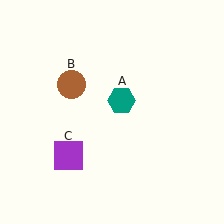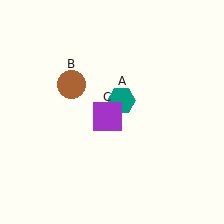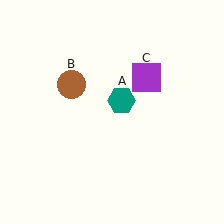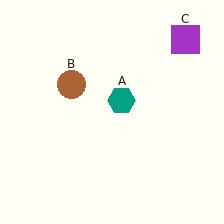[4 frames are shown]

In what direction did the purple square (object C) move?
The purple square (object C) moved up and to the right.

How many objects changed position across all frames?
1 object changed position: purple square (object C).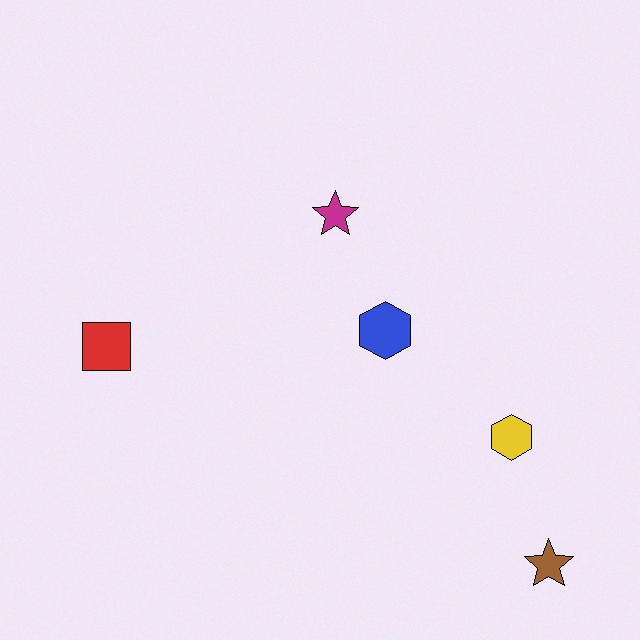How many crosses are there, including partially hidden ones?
There are no crosses.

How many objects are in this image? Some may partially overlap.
There are 5 objects.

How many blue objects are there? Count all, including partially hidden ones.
There is 1 blue object.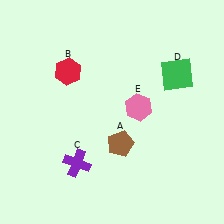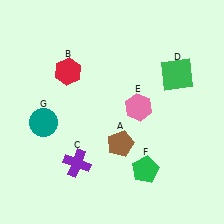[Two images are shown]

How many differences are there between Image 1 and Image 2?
There are 2 differences between the two images.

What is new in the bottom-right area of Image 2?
A green pentagon (F) was added in the bottom-right area of Image 2.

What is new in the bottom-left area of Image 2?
A teal circle (G) was added in the bottom-left area of Image 2.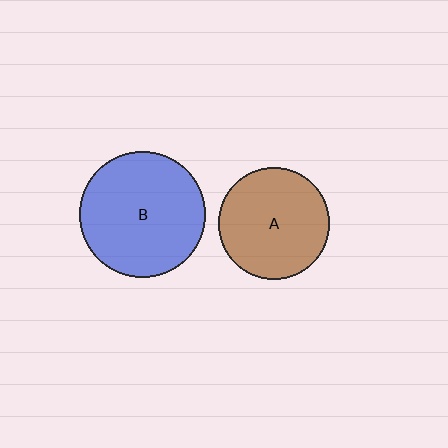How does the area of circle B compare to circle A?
Approximately 1.3 times.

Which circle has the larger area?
Circle B (blue).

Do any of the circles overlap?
No, none of the circles overlap.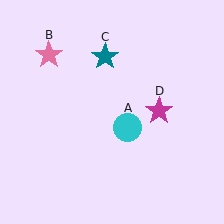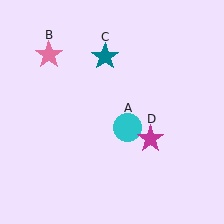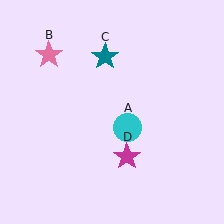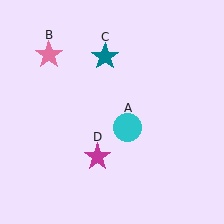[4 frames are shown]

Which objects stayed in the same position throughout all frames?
Cyan circle (object A) and pink star (object B) and teal star (object C) remained stationary.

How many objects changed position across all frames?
1 object changed position: magenta star (object D).